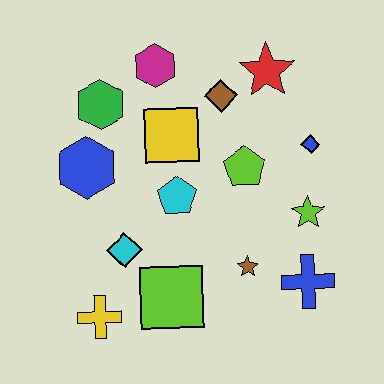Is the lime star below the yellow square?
Yes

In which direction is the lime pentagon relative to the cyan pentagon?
The lime pentagon is to the right of the cyan pentagon.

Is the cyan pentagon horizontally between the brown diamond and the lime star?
No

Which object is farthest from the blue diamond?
The yellow cross is farthest from the blue diamond.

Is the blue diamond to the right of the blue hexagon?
Yes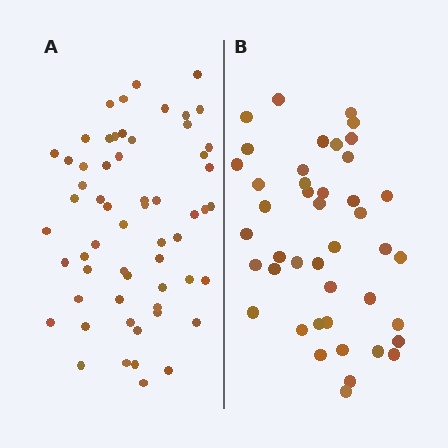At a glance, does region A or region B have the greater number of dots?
Region A (the left region) has more dots.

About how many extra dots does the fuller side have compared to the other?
Region A has approximately 15 more dots than region B.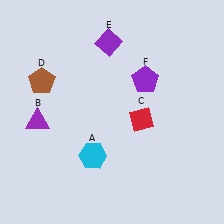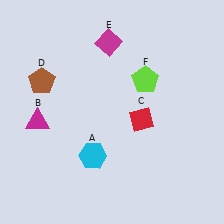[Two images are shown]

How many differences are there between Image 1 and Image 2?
There are 3 differences between the two images.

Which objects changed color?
B changed from purple to magenta. E changed from purple to magenta. F changed from purple to lime.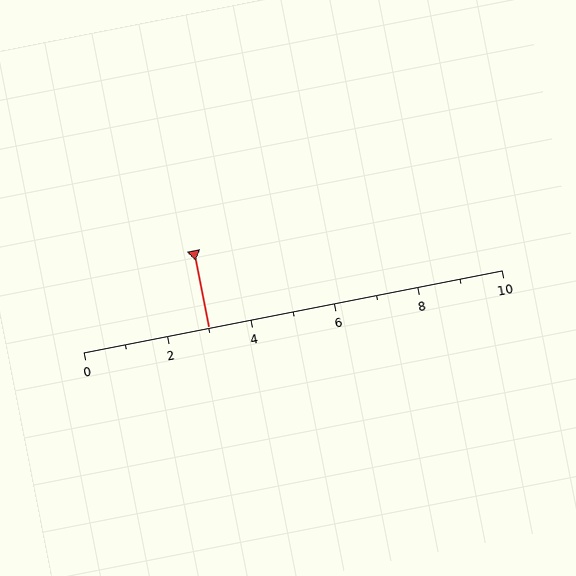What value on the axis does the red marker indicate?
The marker indicates approximately 3.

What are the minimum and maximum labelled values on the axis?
The axis runs from 0 to 10.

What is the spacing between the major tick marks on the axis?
The major ticks are spaced 2 apart.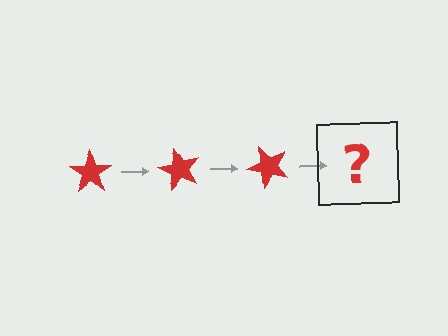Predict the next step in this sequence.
The next step is a red star rotated 180 degrees.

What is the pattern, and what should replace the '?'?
The pattern is that the star rotates 60 degrees each step. The '?' should be a red star rotated 180 degrees.